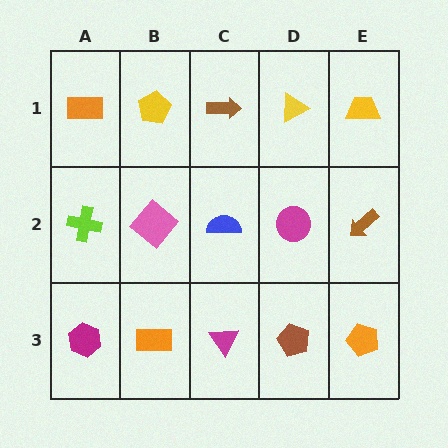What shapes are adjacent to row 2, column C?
A brown arrow (row 1, column C), a magenta triangle (row 3, column C), a pink diamond (row 2, column B), a magenta circle (row 2, column D).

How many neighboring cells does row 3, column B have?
3.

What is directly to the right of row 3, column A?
An orange rectangle.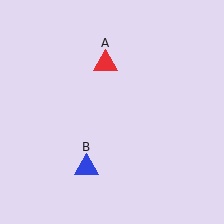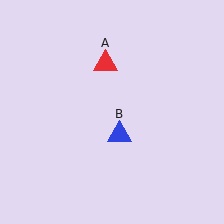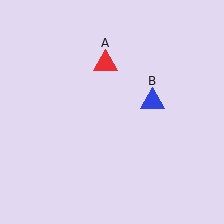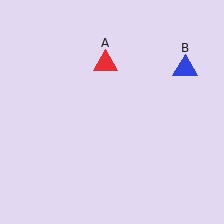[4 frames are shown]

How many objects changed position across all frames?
1 object changed position: blue triangle (object B).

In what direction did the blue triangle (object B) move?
The blue triangle (object B) moved up and to the right.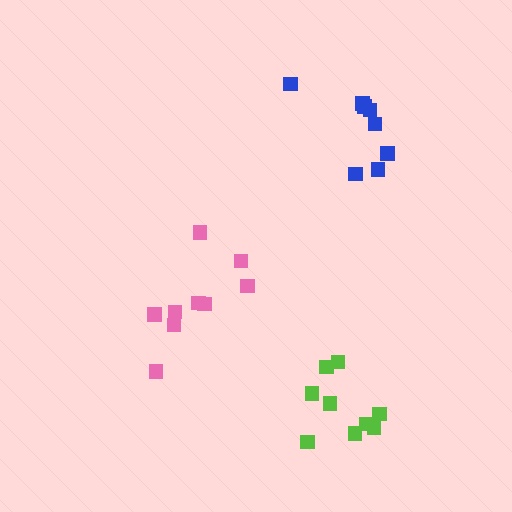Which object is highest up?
The blue cluster is topmost.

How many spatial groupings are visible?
There are 3 spatial groupings.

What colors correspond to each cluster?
The clusters are colored: blue, pink, lime.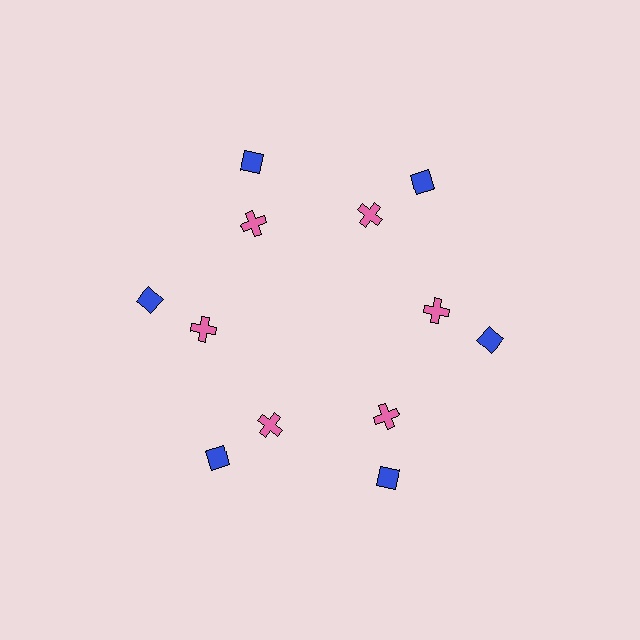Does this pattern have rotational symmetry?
Yes, this pattern has 6-fold rotational symmetry. It looks the same after rotating 60 degrees around the center.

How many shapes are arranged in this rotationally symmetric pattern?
There are 12 shapes, arranged in 6 groups of 2.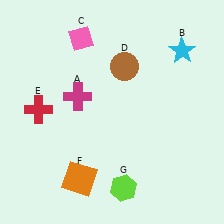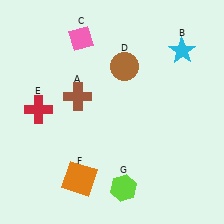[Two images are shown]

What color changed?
The cross (A) changed from magenta in Image 1 to brown in Image 2.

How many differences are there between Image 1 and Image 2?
There is 1 difference between the two images.